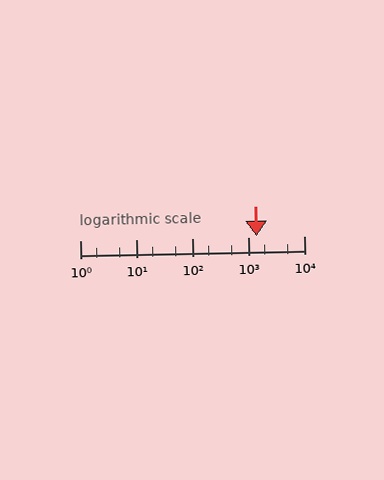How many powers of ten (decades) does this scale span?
The scale spans 4 decades, from 1 to 10000.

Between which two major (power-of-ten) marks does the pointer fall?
The pointer is between 1000 and 10000.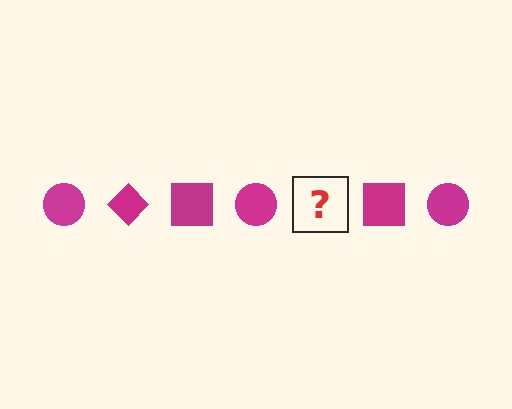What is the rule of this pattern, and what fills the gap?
The rule is that the pattern cycles through circle, diamond, square shapes in magenta. The gap should be filled with a magenta diamond.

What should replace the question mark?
The question mark should be replaced with a magenta diamond.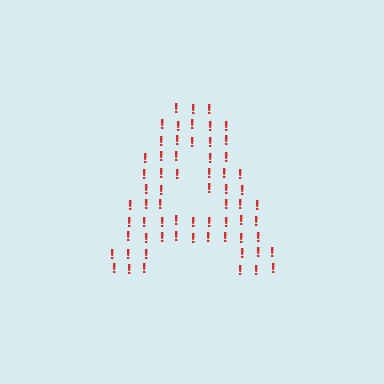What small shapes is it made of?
It is made of small exclamation marks.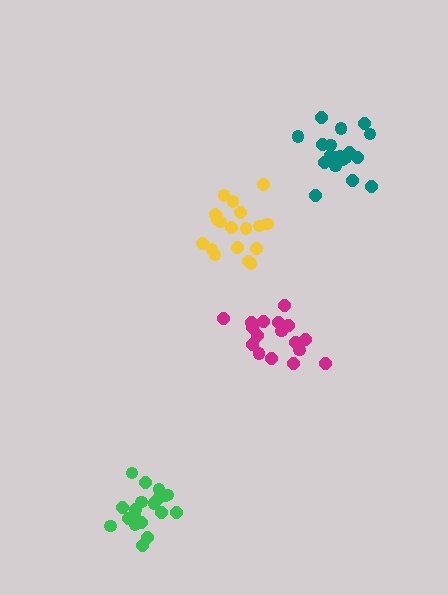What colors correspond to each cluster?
The clusters are colored: magenta, yellow, green, teal.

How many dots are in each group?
Group 1: 18 dots, Group 2: 18 dots, Group 3: 20 dots, Group 4: 20 dots (76 total).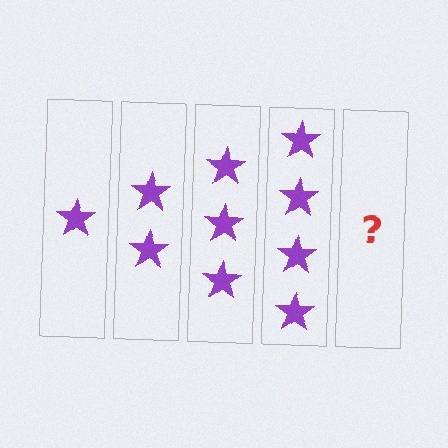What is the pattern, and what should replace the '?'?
The pattern is that each step adds one more star. The '?' should be 5 stars.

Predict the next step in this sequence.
The next step is 5 stars.